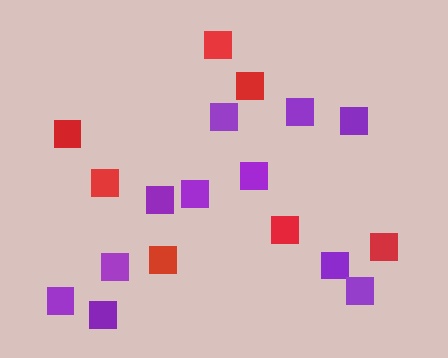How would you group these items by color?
There are 2 groups: one group of purple squares (11) and one group of red squares (7).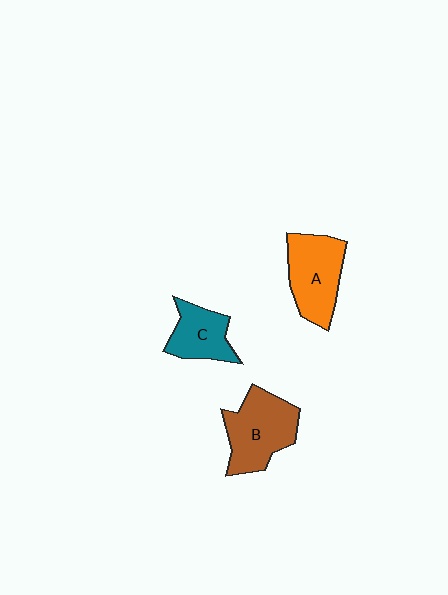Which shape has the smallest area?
Shape C (teal).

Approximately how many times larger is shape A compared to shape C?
Approximately 1.4 times.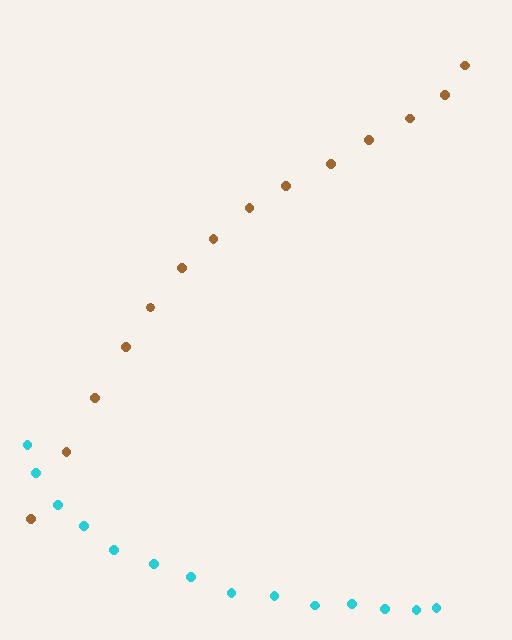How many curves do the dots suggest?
There are 2 distinct paths.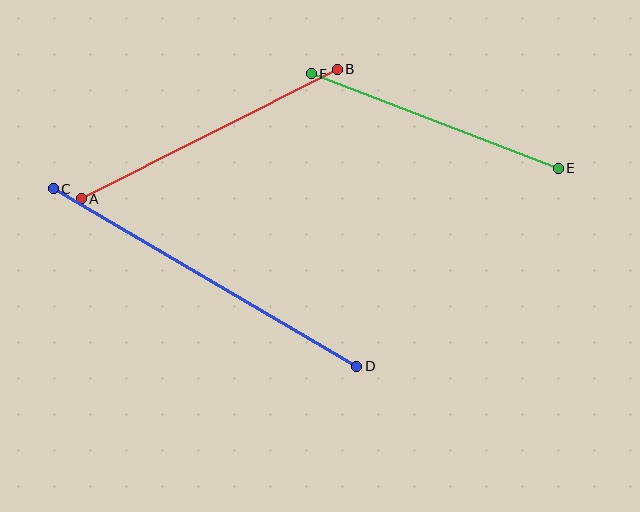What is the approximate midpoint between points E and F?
The midpoint is at approximately (435, 121) pixels.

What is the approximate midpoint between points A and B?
The midpoint is at approximately (209, 134) pixels.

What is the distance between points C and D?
The distance is approximately 352 pixels.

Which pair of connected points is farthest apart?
Points C and D are farthest apart.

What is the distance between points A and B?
The distance is approximately 287 pixels.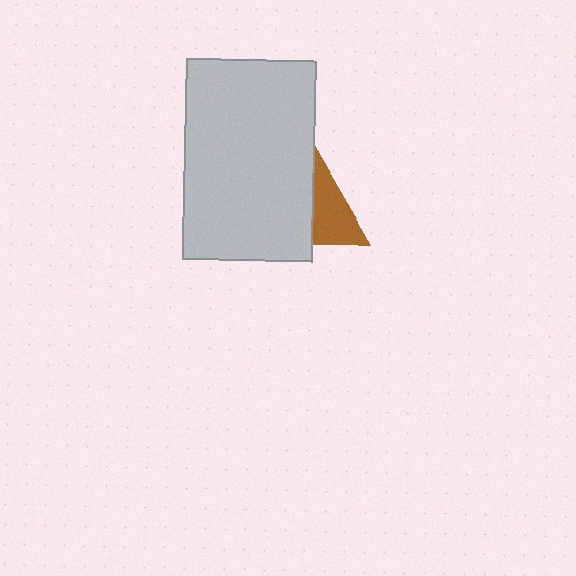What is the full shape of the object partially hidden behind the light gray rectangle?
The partially hidden object is a brown triangle.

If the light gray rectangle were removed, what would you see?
You would see the complete brown triangle.